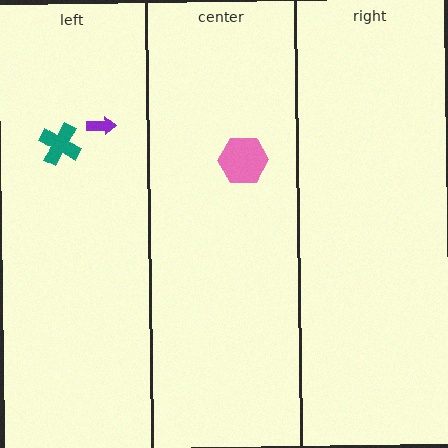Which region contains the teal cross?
The left region.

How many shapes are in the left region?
2.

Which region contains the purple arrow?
The left region.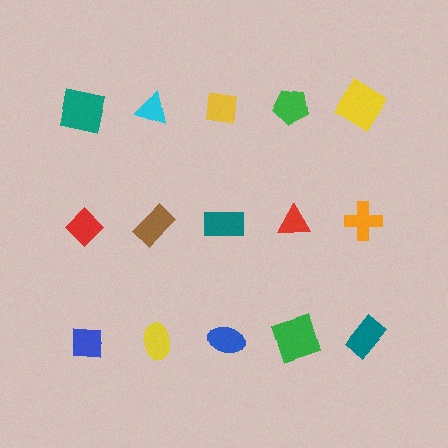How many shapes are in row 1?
5 shapes.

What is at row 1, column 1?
A teal square.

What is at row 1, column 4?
A green pentagon.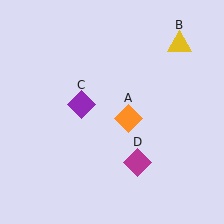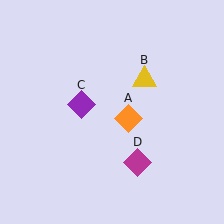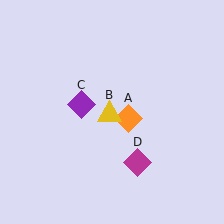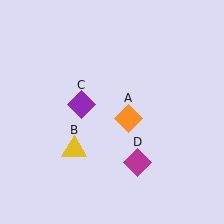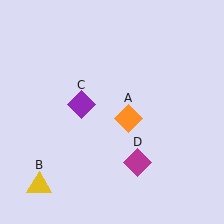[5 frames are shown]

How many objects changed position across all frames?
1 object changed position: yellow triangle (object B).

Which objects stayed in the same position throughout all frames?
Orange diamond (object A) and purple diamond (object C) and magenta diamond (object D) remained stationary.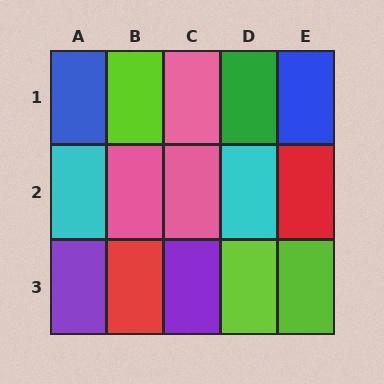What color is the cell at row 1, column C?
Pink.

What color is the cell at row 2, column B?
Pink.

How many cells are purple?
2 cells are purple.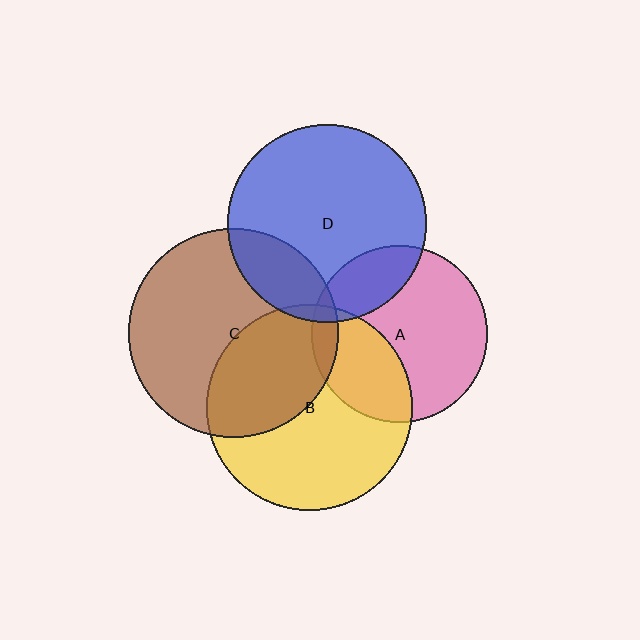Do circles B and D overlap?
Yes.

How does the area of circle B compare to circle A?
Approximately 1.4 times.